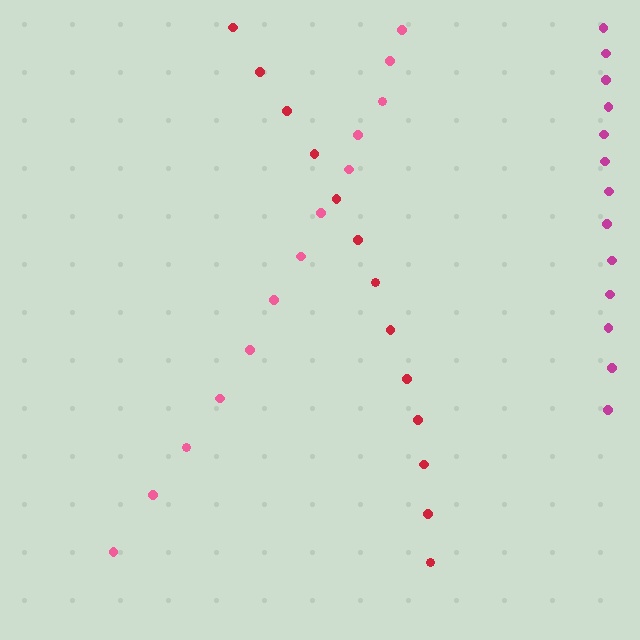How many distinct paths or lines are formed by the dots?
There are 3 distinct paths.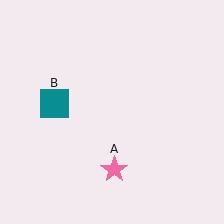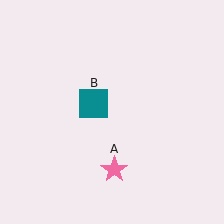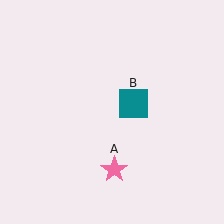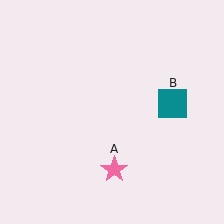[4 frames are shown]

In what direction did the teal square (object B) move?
The teal square (object B) moved right.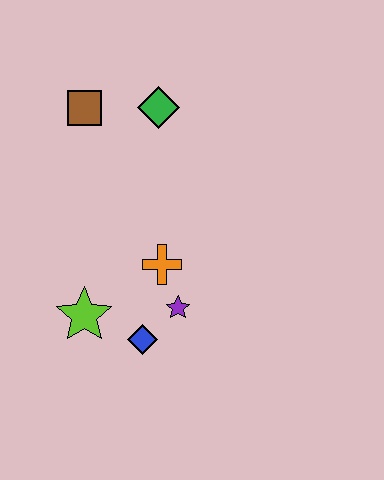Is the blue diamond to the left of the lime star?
No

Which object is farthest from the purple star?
The brown square is farthest from the purple star.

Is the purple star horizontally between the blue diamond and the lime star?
No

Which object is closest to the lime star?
The blue diamond is closest to the lime star.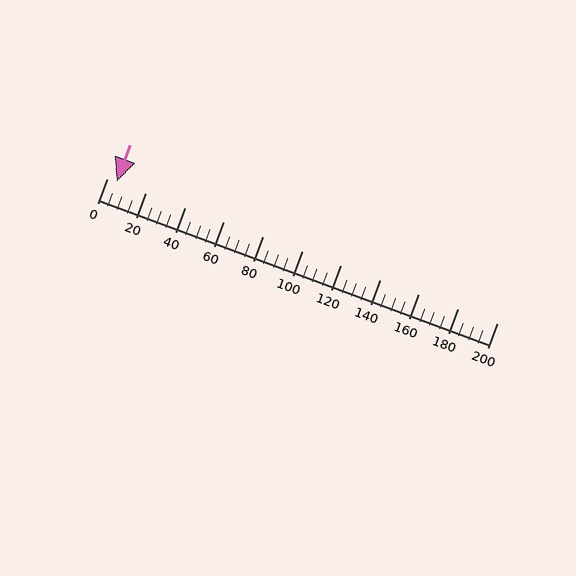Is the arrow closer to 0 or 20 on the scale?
The arrow is closer to 0.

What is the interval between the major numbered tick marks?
The major tick marks are spaced 20 units apart.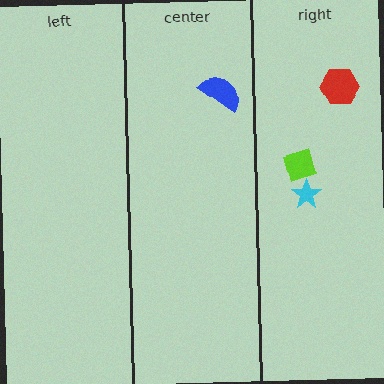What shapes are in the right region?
The red hexagon, the cyan star, the lime diamond.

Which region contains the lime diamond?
The right region.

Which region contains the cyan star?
The right region.